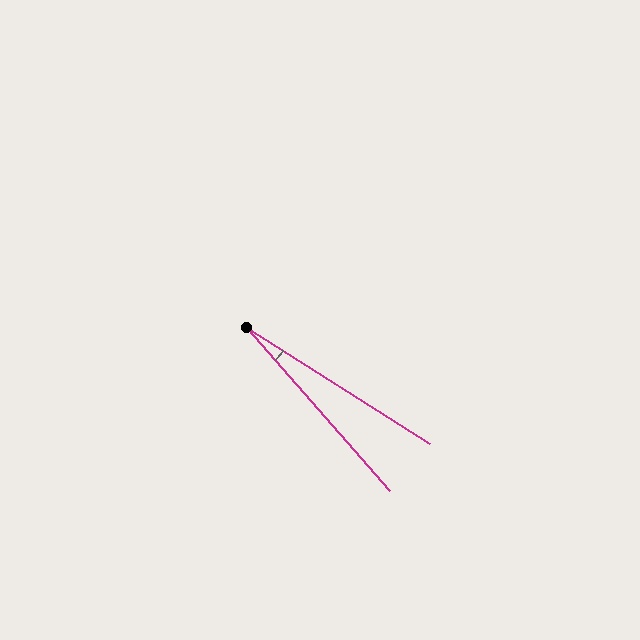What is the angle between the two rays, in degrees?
Approximately 16 degrees.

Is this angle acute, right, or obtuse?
It is acute.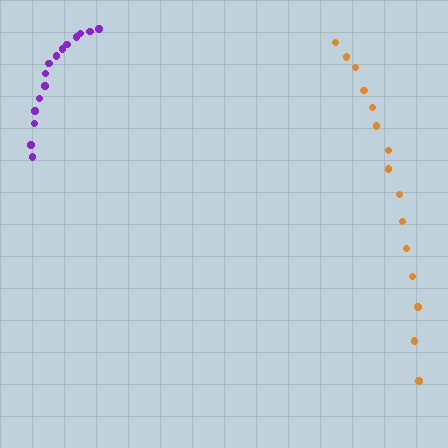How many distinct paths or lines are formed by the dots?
There are 2 distinct paths.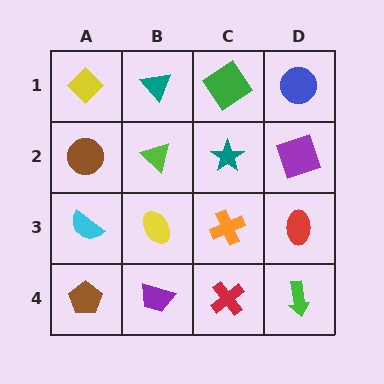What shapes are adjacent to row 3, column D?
A purple square (row 2, column D), a green arrow (row 4, column D), an orange cross (row 3, column C).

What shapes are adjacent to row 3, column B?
A lime triangle (row 2, column B), a purple trapezoid (row 4, column B), a cyan semicircle (row 3, column A), an orange cross (row 3, column C).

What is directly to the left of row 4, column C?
A purple trapezoid.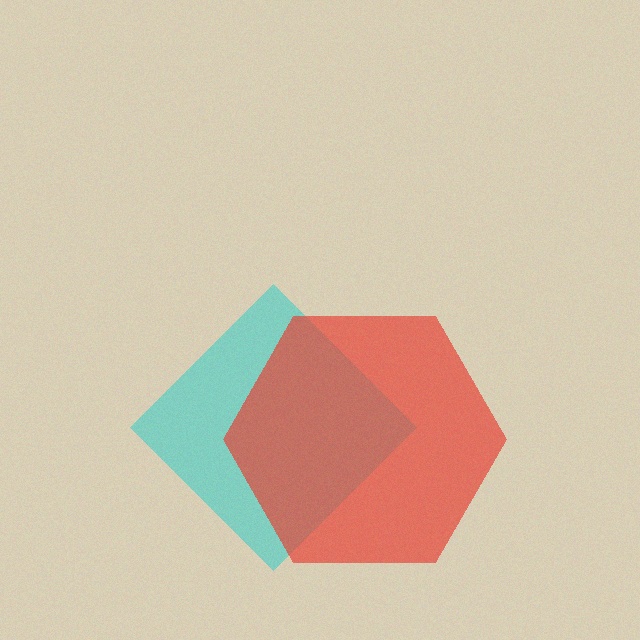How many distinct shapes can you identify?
There are 2 distinct shapes: a cyan diamond, a red hexagon.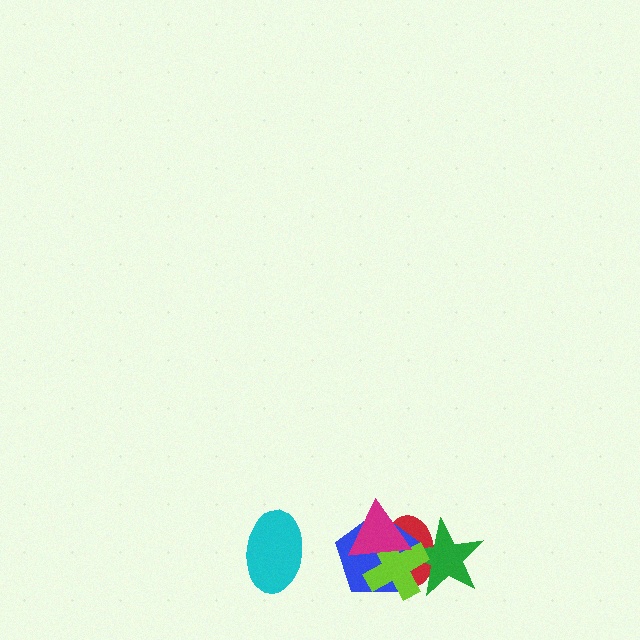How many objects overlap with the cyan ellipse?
0 objects overlap with the cyan ellipse.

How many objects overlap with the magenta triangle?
3 objects overlap with the magenta triangle.